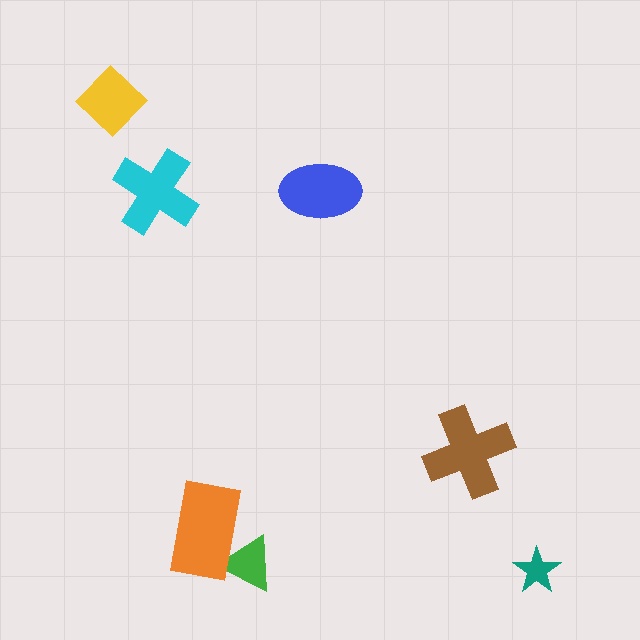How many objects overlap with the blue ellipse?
0 objects overlap with the blue ellipse.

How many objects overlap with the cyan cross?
0 objects overlap with the cyan cross.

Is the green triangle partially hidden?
Yes, it is partially covered by another shape.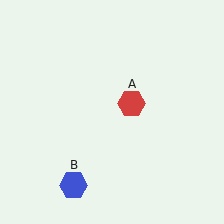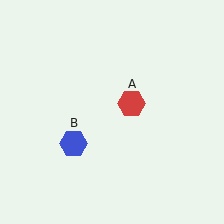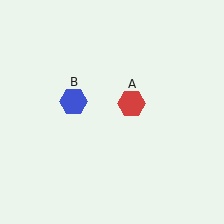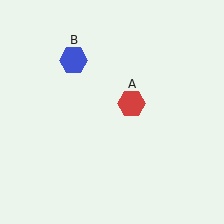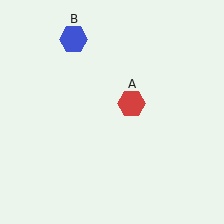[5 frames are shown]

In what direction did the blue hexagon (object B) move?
The blue hexagon (object B) moved up.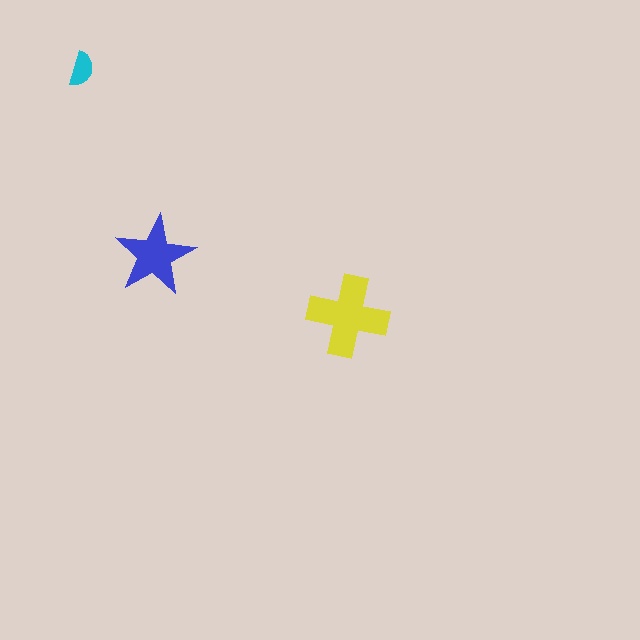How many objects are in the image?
There are 3 objects in the image.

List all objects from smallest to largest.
The cyan semicircle, the blue star, the yellow cross.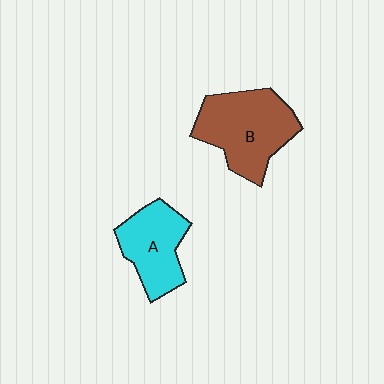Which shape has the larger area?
Shape B (brown).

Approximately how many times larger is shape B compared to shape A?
Approximately 1.4 times.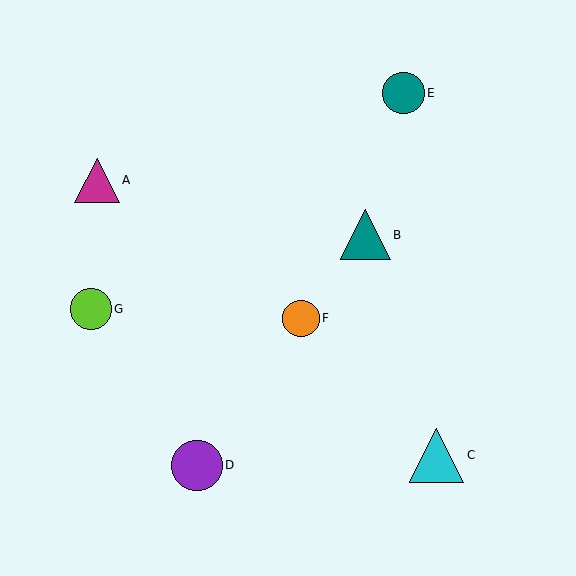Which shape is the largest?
The cyan triangle (labeled C) is the largest.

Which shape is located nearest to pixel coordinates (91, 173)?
The magenta triangle (labeled A) at (97, 180) is nearest to that location.